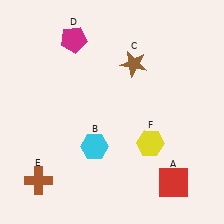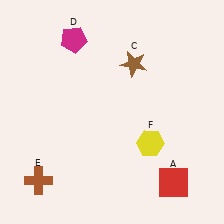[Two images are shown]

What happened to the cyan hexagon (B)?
The cyan hexagon (B) was removed in Image 2. It was in the bottom-left area of Image 1.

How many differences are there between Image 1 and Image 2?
There is 1 difference between the two images.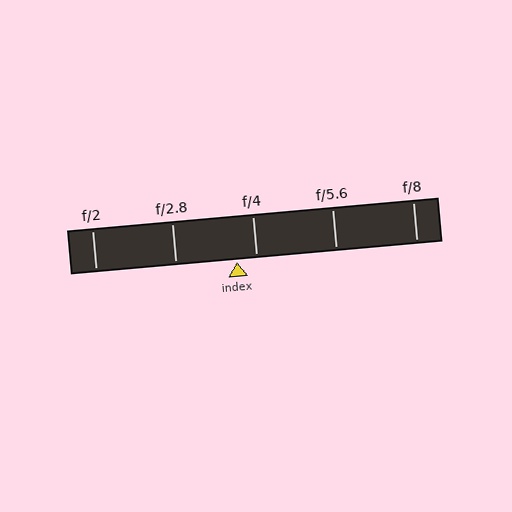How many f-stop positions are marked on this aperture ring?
There are 5 f-stop positions marked.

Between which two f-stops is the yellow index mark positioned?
The index mark is between f/2.8 and f/4.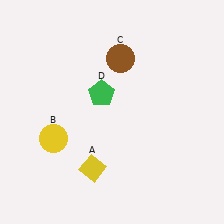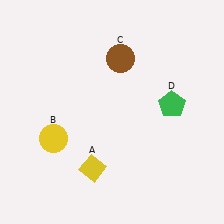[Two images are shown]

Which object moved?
The green pentagon (D) moved right.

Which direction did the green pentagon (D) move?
The green pentagon (D) moved right.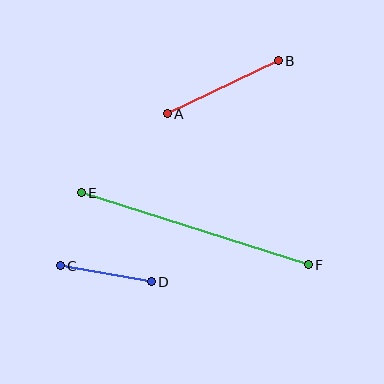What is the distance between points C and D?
The distance is approximately 92 pixels.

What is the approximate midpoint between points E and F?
The midpoint is at approximately (195, 229) pixels.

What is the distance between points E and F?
The distance is approximately 238 pixels.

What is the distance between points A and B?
The distance is approximately 123 pixels.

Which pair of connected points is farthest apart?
Points E and F are farthest apart.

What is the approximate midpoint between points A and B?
The midpoint is at approximately (223, 87) pixels.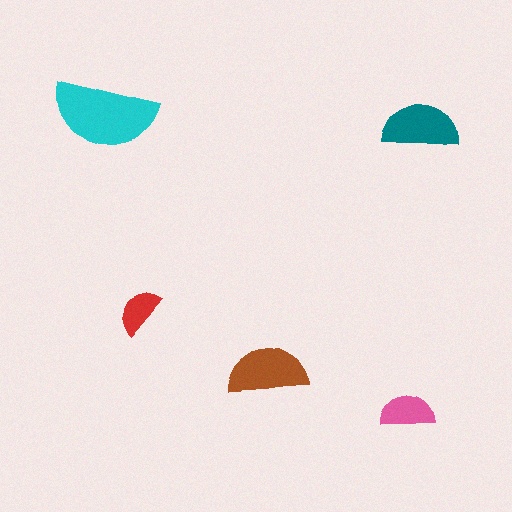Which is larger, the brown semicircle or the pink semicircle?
The brown one.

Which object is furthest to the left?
The cyan semicircle is leftmost.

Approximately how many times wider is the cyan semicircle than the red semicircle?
About 2 times wider.